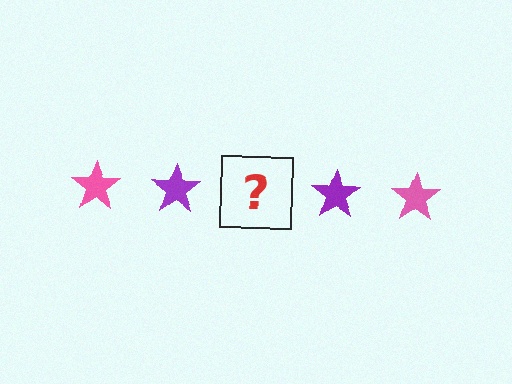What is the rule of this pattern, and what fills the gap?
The rule is that the pattern cycles through pink, purple stars. The gap should be filled with a pink star.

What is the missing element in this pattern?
The missing element is a pink star.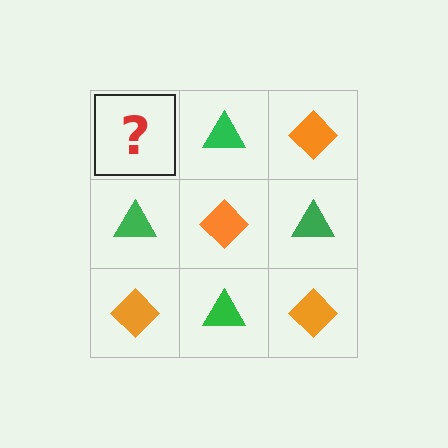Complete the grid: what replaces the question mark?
The question mark should be replaced with an orange diamond.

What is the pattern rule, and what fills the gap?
The rule is that it alternates orange diamond and green triangle in a checkerboard pattern. The gap should be filled with an orange diamond.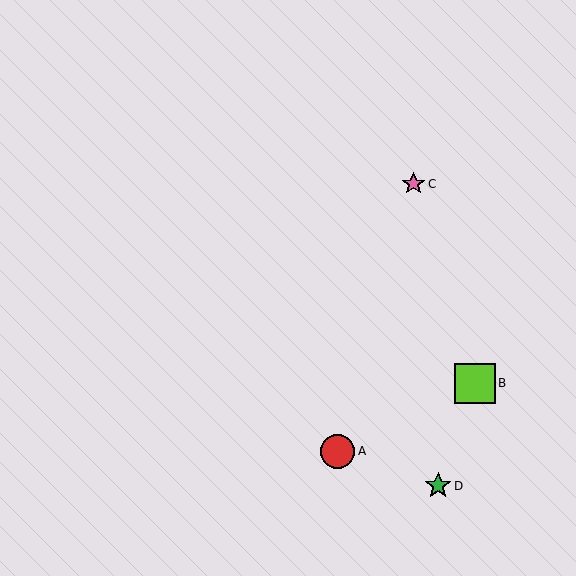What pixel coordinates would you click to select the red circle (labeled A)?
Click at (337, 452) to select the red circle A.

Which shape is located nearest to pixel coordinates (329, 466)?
The red circle (labeled A) at (337, 452) is nearest to that location.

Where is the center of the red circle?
The center of the red circle is at (337, 452).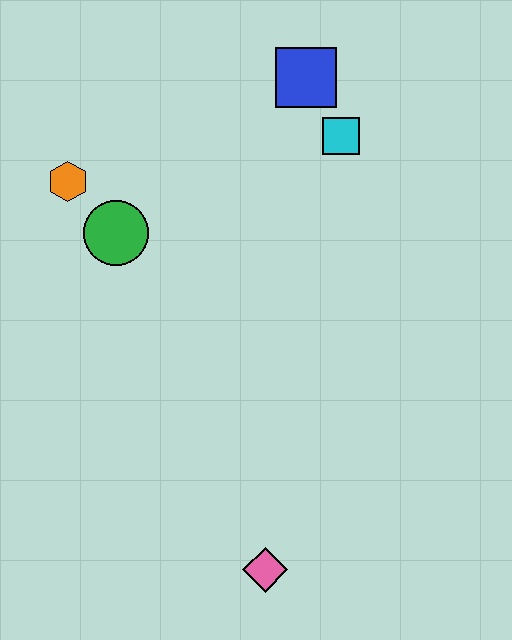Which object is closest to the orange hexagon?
The green circle is closest to the orange hexagon.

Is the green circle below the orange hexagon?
Yes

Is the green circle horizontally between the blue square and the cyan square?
No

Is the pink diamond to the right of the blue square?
No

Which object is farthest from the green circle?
The pink diamond is farthest from the green circle.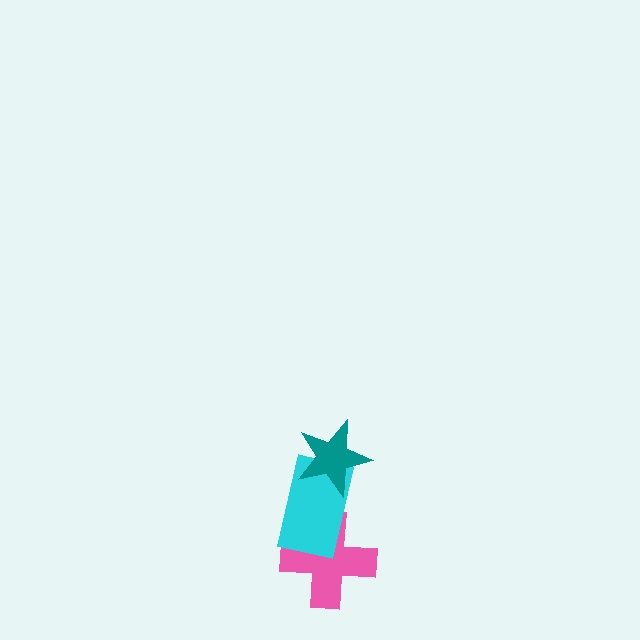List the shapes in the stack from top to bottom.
From top to bottom: the teal star, the cyan rectangle, the pink cross.